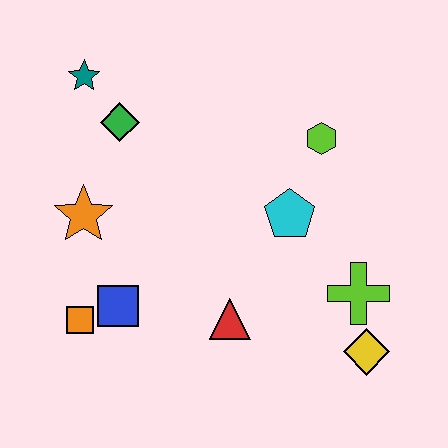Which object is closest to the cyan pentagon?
The lime hexagon is closest to the cyan pentagon.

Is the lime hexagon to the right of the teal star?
Yes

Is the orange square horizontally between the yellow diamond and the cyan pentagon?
No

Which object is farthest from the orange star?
The yellow diamond is farthest from the orange star.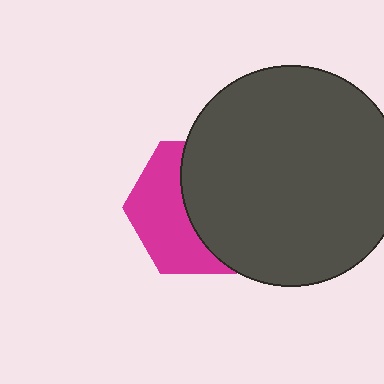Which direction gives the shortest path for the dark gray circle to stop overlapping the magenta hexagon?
Moving right gives the shortest separation.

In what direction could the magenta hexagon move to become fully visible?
The magenta hexagon could move left. That would shift it out from behind the dark gray circle entirely.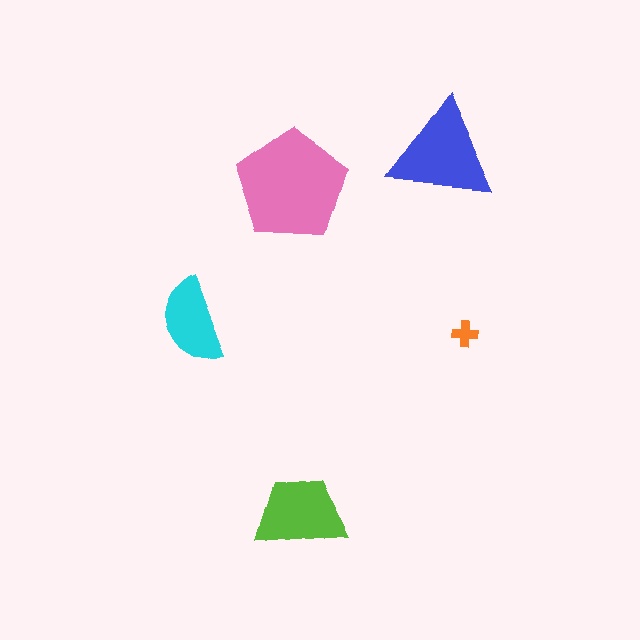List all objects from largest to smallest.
The pink pentagon, the blue triangle, the lime trapezoid, the cyan semicircle, the orange cross.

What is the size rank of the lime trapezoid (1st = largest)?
3rd.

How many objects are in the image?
There are 5 objects in the image.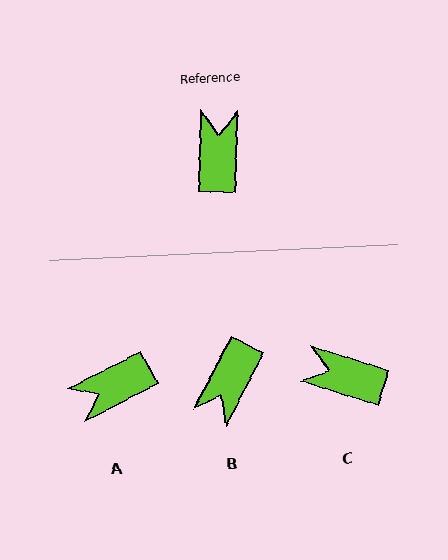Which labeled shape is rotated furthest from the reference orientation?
B, about 154 degrees away.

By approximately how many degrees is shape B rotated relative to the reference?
Approximately 154 degrees counter-clockwise.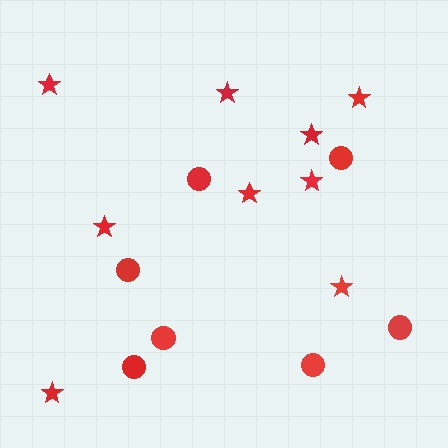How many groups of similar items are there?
There are 2 groups: one group of circles (7) and one group of stars (9).